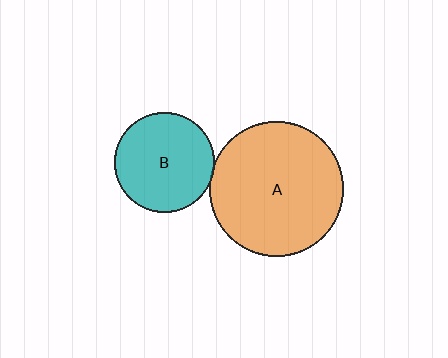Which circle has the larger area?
Circle A (orange).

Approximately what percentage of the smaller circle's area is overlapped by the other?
Approximately 5%.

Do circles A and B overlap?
Yes.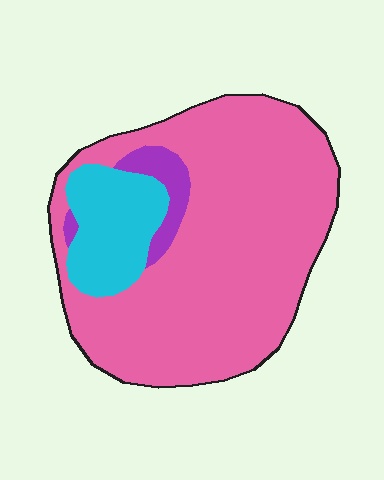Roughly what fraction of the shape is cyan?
Cyan covers roughly 15% of the shape.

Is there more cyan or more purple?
Cyan.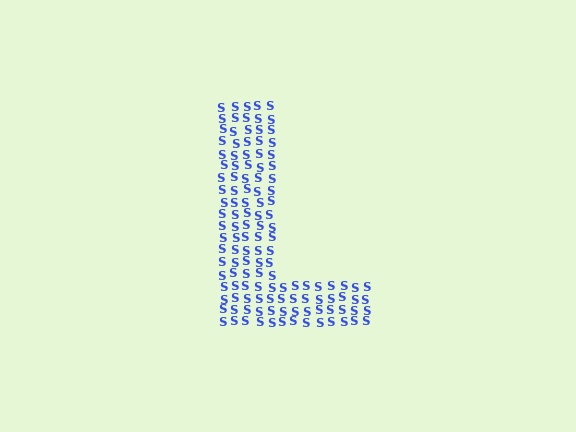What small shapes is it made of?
It is made of small letter S's.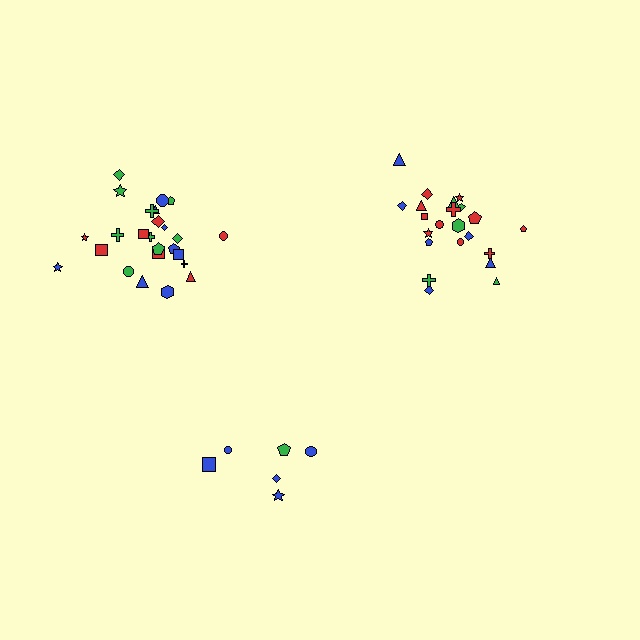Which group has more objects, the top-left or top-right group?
The top-left group.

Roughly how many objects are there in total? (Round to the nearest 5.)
Roughly 55 objects in total.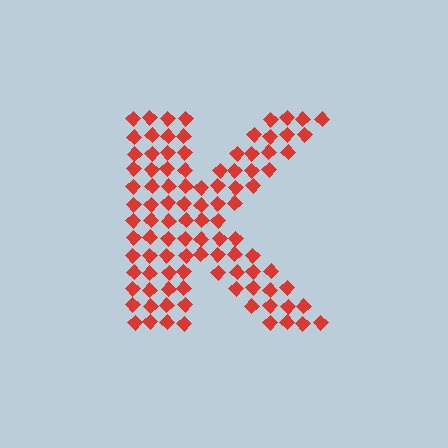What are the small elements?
The small elements are diamonds.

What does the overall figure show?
The overall figure shows the letter K.